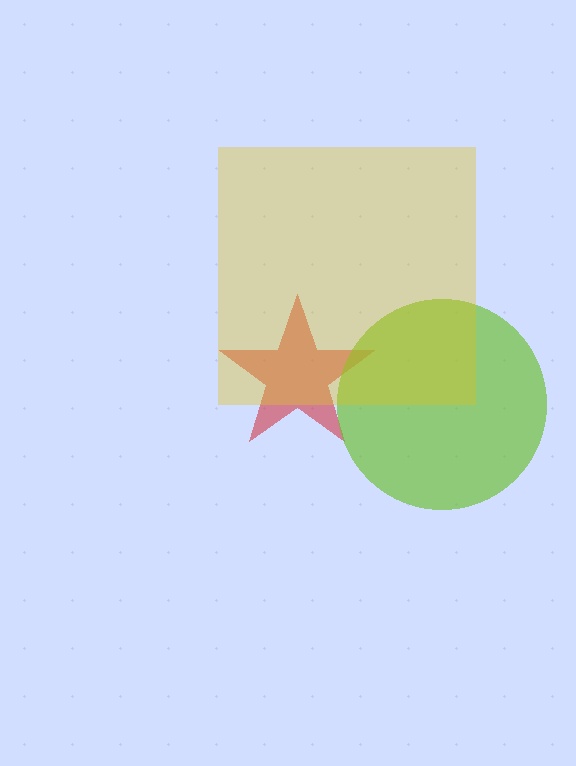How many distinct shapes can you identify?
There are 3 distinct shapes: a red star, a lime circle, a yellow square.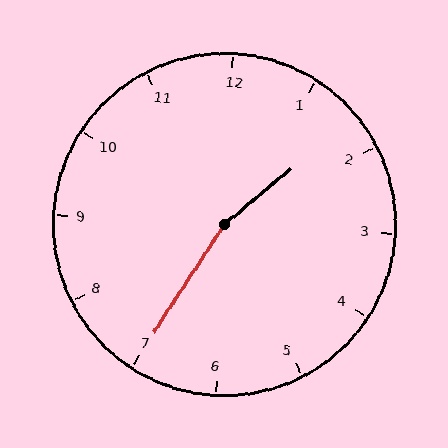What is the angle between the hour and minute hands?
Approximately 162 degrees.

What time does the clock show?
1:35.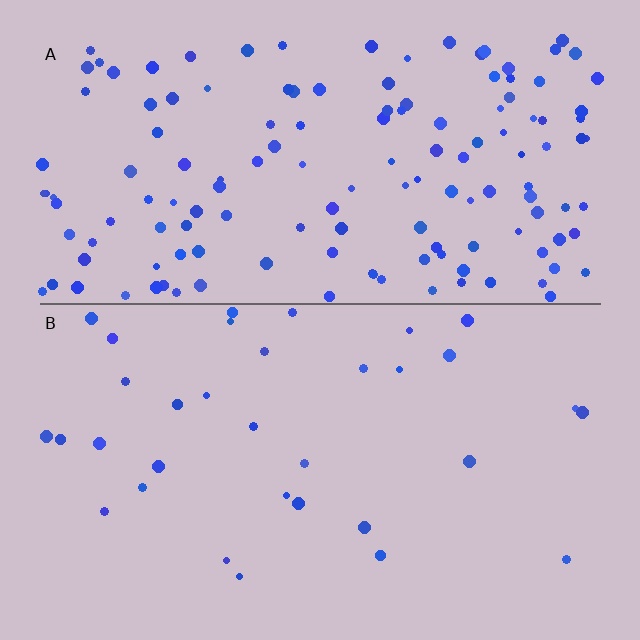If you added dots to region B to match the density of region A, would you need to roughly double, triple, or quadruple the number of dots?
Approximately quadruple.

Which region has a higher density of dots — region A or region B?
A (the top).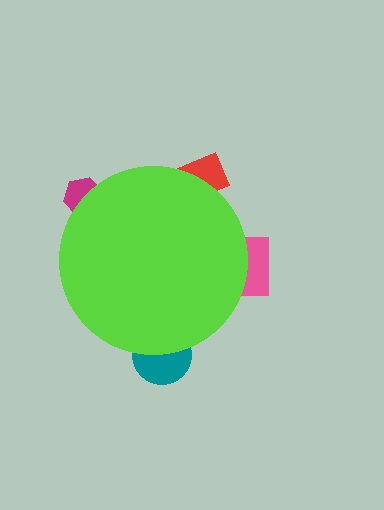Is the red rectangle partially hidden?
Yes, the red rectangle is partially hidden behind the lime circle.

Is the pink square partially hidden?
Yes, the pink square is partially hidden behind the lime circle.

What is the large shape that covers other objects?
A lime circle.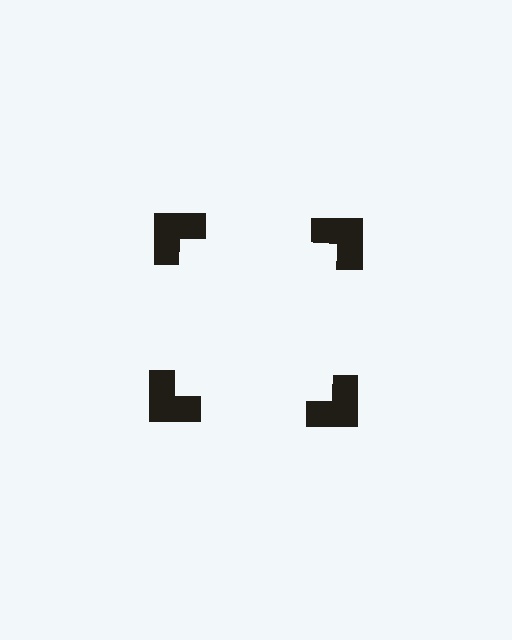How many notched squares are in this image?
There are 4 — one at each vertex of the illusory square.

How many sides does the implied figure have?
4 sides.